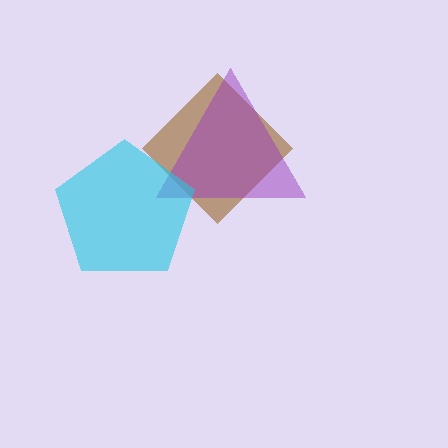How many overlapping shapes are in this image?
There are 3 overlapping shapes in the image.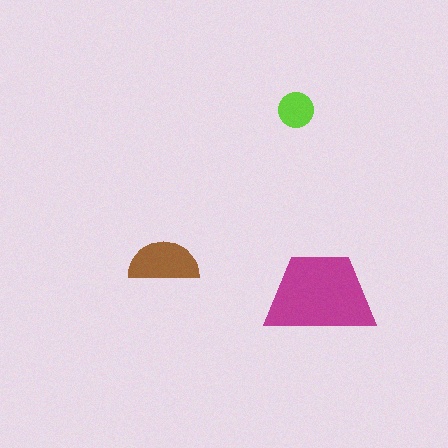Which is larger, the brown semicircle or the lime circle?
The brown semicircle.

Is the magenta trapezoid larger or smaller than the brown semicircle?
Larger.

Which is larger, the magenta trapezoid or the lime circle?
The magenta trapezoid.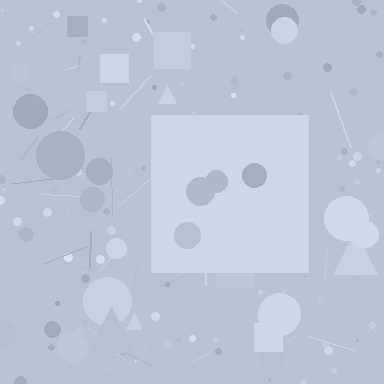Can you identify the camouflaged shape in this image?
The camouflaged shape is a square.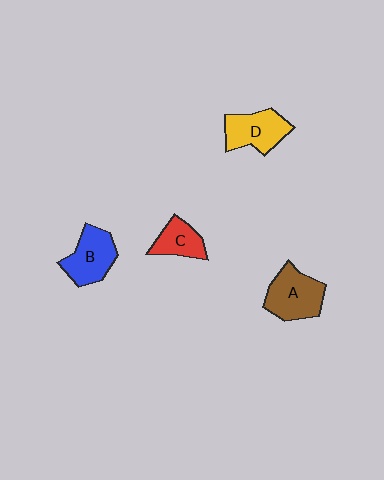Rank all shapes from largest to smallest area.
From largest to smallest: A (brown), B (blue), D (yellow), C (red).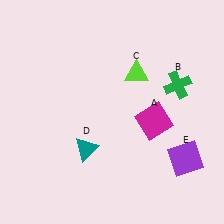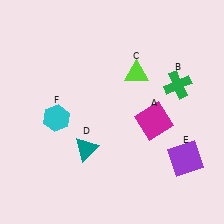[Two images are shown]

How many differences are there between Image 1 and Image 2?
There is 1 difference between the two images.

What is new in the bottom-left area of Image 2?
A cyan hexagon (F) was added in the bottom-left area of Image 2.